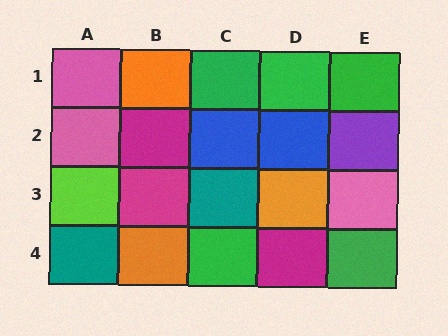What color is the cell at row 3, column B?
Magenta.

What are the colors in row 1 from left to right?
Pink, orange, green, green, green.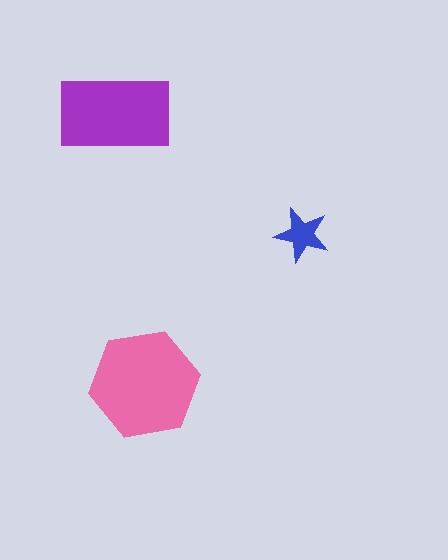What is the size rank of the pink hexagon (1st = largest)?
1st.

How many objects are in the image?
There are 3 objects in the image.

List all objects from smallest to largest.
The blue star, the purple rectangle, the pink hexagon.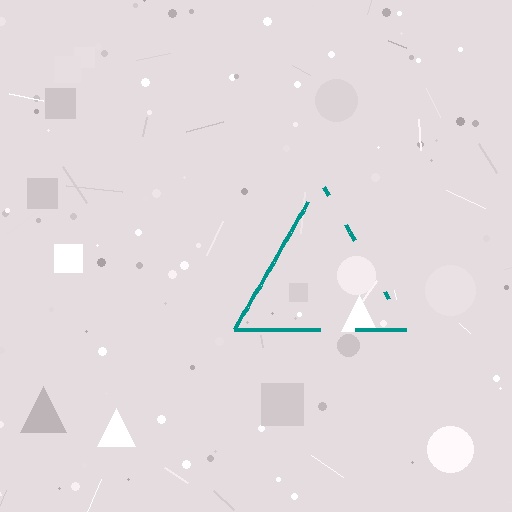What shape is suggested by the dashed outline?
The dashed outline suggests a triangle.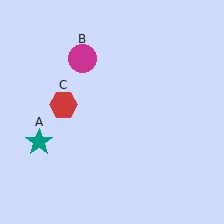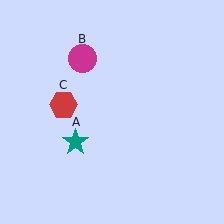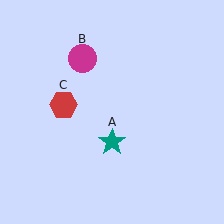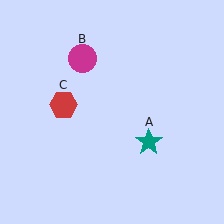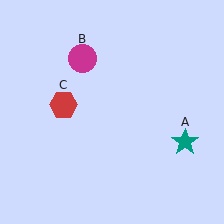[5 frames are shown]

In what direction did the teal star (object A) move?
The teal star (object A) moved right.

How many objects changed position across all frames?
1 object changed position: teal star (object A).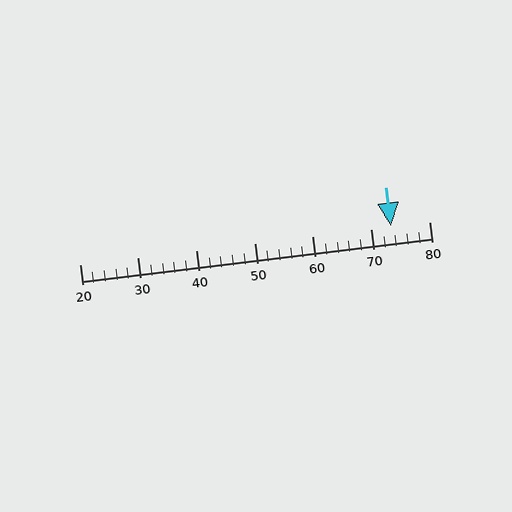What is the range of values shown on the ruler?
The ruler shows values from 20 to 80.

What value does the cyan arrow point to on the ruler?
The cyan arrow points to approximately 73.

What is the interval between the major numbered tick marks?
The major tick marks are spaced 10 units apart.